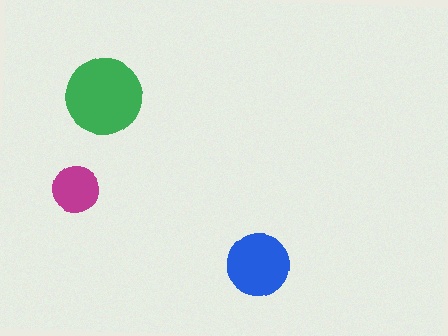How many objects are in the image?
There are 3 objects in the image.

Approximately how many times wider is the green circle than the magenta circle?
About 1.5 times wider.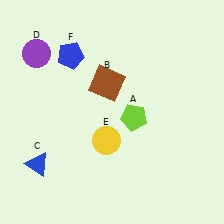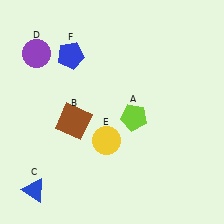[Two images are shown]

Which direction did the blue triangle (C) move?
The blue triangle (C) moved down.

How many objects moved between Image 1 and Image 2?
2 objects moved between the two images.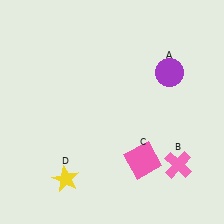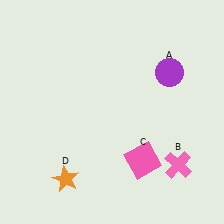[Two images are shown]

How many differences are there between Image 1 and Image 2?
There is 1 difference between the two images.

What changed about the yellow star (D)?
In Image 1, D is yellow. In Image 2, it changed to orange.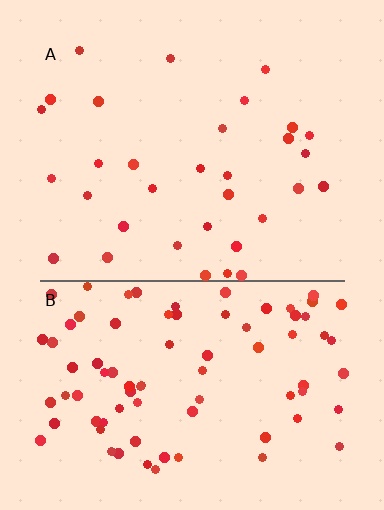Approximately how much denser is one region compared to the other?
Approximately 2.6× — region B over region A.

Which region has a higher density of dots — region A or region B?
B (the bottom).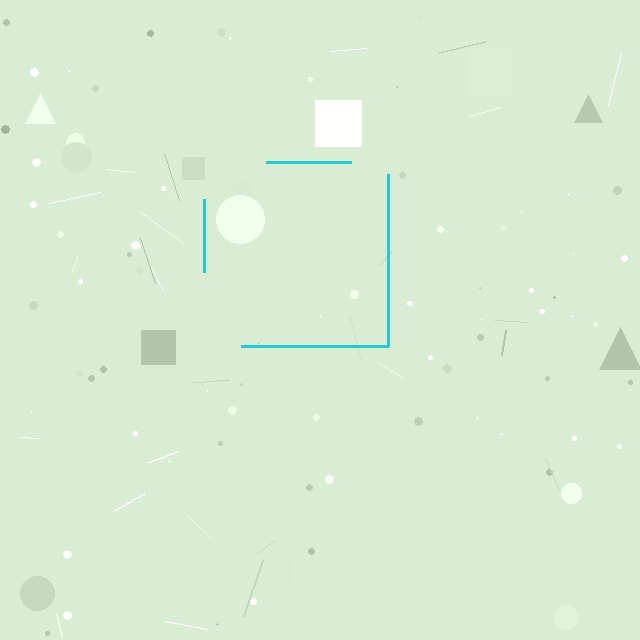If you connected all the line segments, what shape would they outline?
They would outline a square.